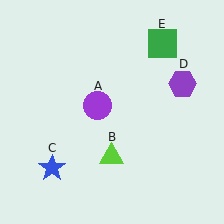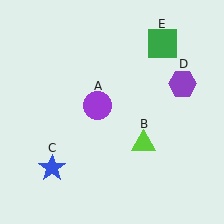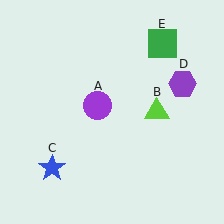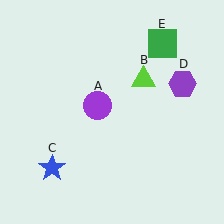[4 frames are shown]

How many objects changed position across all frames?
1 object changed position: lime triangle (object B).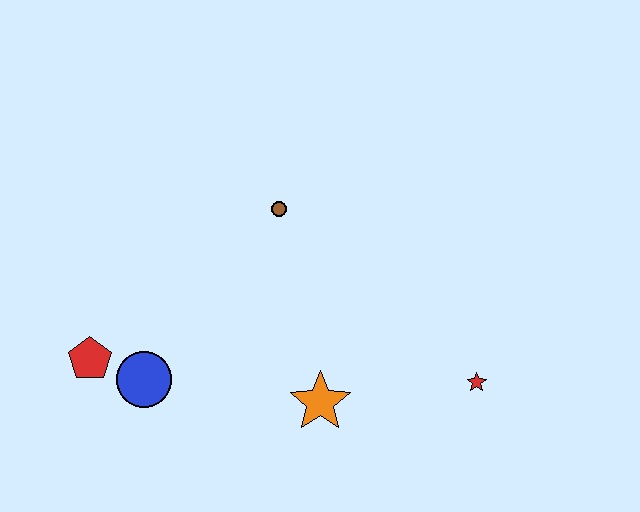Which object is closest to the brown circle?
The orange star is closest to the brown circle.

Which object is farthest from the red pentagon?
The red star is farthest from the red pentagon.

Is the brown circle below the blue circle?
No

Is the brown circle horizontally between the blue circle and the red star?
Yes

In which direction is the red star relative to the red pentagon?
The red star is to the right of the red pentagon.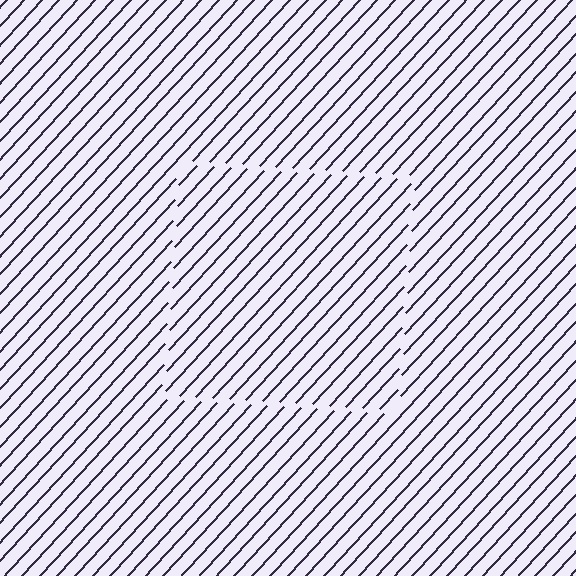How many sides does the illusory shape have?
4 sides — the line-ends trace a square.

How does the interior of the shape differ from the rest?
The interior of the shape contains the same grating, shifted by half a period — the contour is defined by the phase discontinuity where line-ends from the inner and outer gratings abut.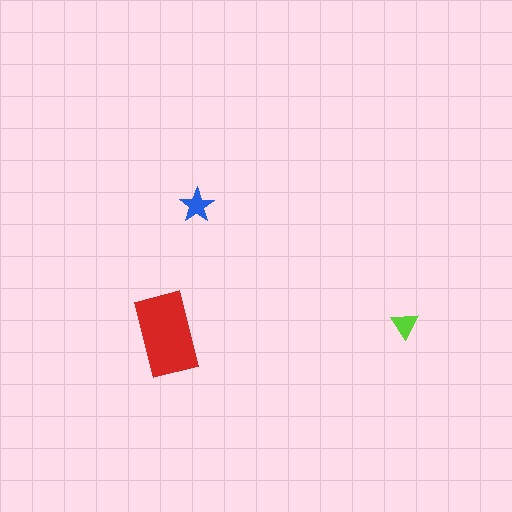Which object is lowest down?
The red rectangle is bottommost.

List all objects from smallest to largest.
The lime triangle, the blue star, the red rectangle.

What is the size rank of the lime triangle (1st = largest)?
3rd.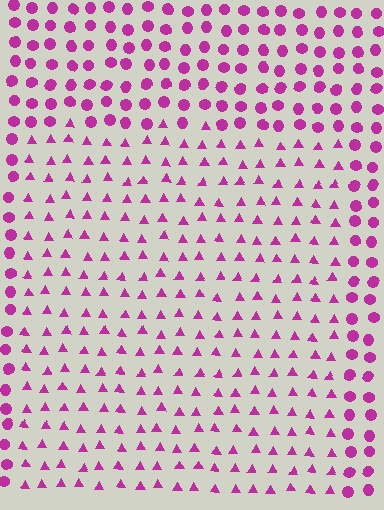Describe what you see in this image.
The image is filled with small magenta elements arranged in a uniform grid. A rectangle-shaped region contains triangles, while the surrounding area contains circles. The boundary is defined purely by the change in element shape.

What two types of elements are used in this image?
The image uses triangles inside the rectangle region and circles outside it.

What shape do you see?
I see a rectangle.